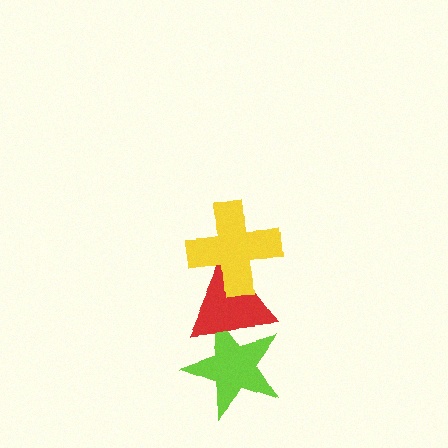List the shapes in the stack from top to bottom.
From top to bottom: the yellow cross, the red triangle, the lime star.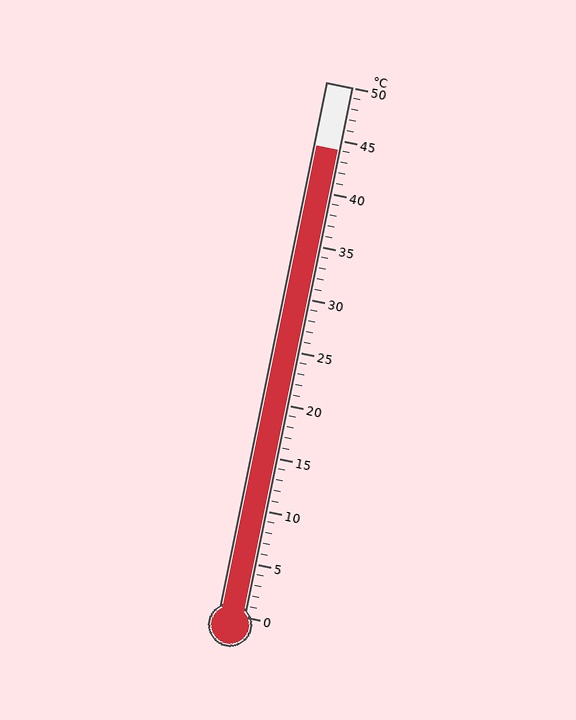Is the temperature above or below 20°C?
The temperature is above 20°C.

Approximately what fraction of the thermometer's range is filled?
The thermometer is filled to approximately 90% of its range.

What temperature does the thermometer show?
The thermometer shows approximately 44°C.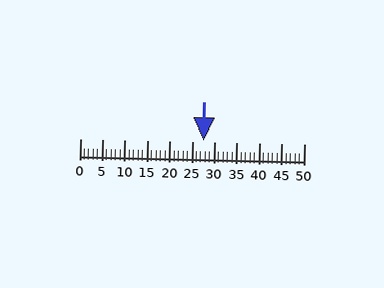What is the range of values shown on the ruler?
The ruler shows values from 0 to 50.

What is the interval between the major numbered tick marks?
The major tick marks are spaced 5 units apart.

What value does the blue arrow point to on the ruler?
The blue arrow points to approximately 28.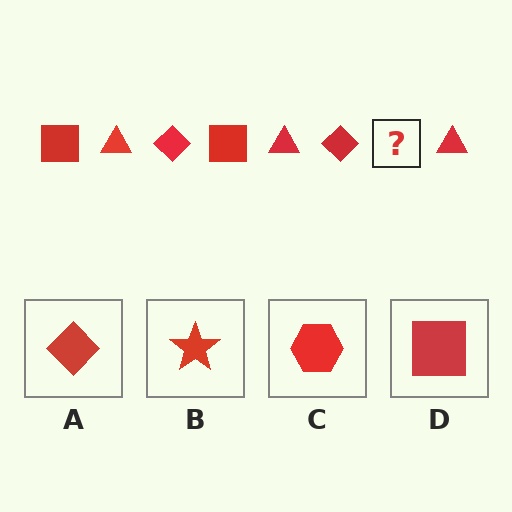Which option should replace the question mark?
Option D.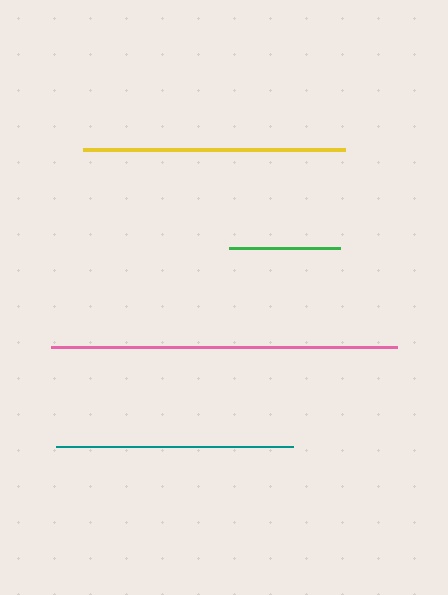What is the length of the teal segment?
The teal segment is approximately 237 pixels long.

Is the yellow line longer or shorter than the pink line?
The pink line is longer than the yellow line.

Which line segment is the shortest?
The green line is the shortest at approximately 111 pixels.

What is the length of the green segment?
The green segment is approximately 111 pixels long.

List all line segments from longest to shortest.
From longest to shortest: pink, yellow, teal, green.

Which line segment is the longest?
The pink line is the longest at approximately 346 pixels.